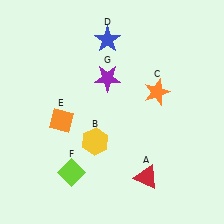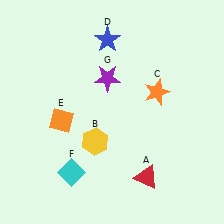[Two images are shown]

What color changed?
The diamond (F) changed from lime in Image 1 to cyan in Image 2.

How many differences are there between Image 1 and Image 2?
There is 1 difference between the two images.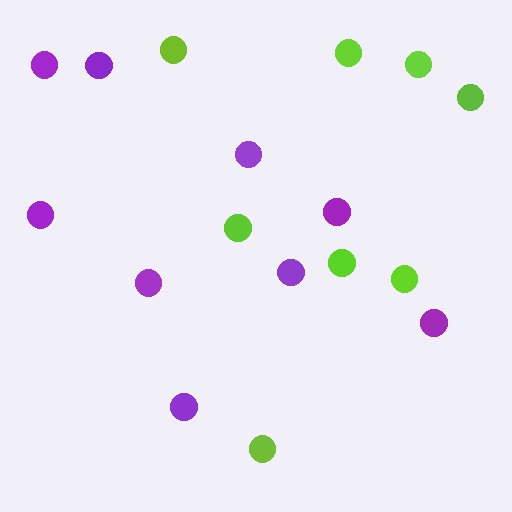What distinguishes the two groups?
There are 2 groups: one group of purple circles (9) and one group of lime circles (8).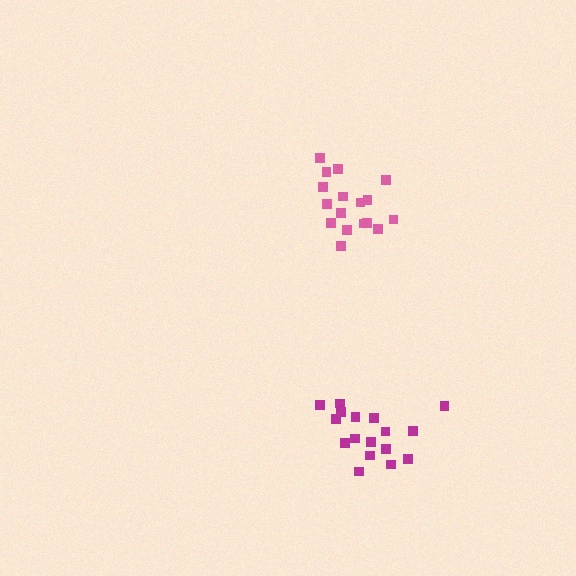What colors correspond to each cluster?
The clusters are colored: pink, magenta.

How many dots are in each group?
Group 1: 17 dots, Group 2: 18 dots (35 total).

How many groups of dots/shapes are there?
There are 2 groups.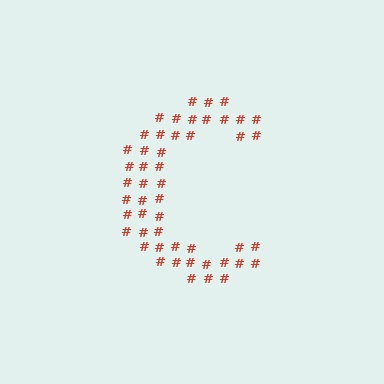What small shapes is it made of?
It is made of small hash symbols.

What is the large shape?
The large shape is the letter C.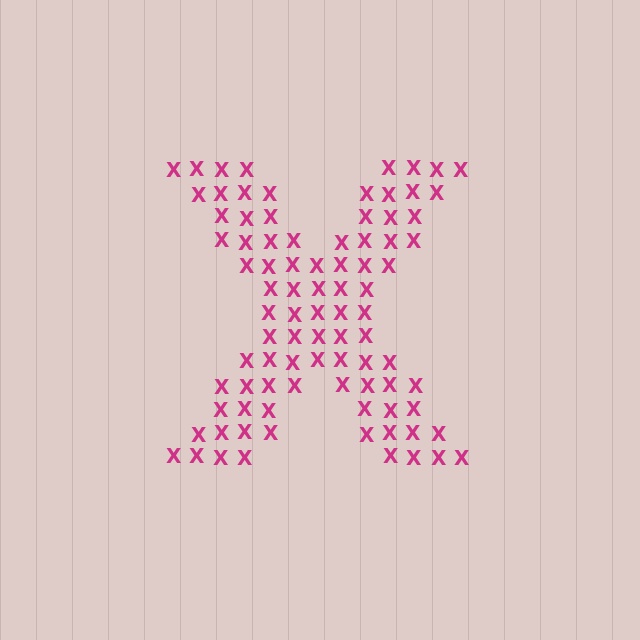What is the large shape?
The large shape is the letter X.